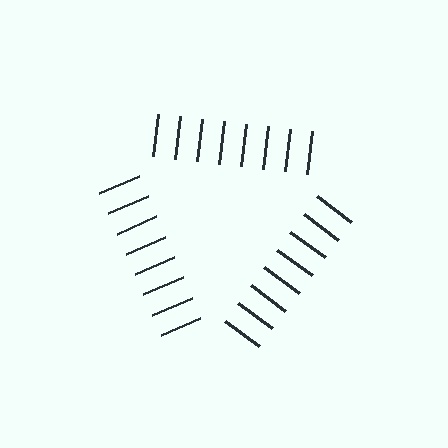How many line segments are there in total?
24 — 8 along each of the 3 edges.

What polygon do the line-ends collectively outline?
An illusory triangle — the line segments terminate on its edges but no continuous stroke is drawn.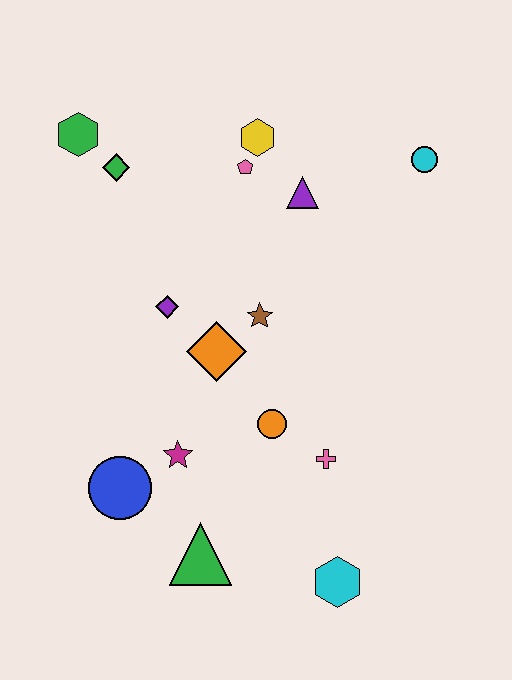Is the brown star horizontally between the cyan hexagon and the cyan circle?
No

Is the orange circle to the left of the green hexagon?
No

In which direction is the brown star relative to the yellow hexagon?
The brown star is below the yellow hexagon.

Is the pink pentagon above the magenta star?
Yes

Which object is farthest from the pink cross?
The green hexagon is farthest from the pink cross.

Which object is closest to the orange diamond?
The brown star is closest to the orange diamond.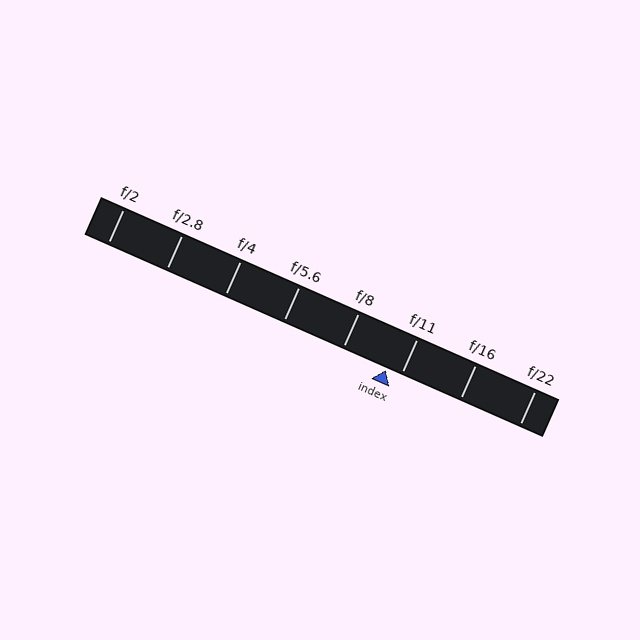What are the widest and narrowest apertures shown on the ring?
The widest aperture shown is f/2 and the narrowest is f/22.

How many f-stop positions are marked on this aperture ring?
There are 8 f-stop positions marked.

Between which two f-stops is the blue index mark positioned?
The index mark is between f/8 and f/11.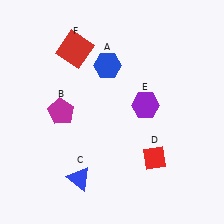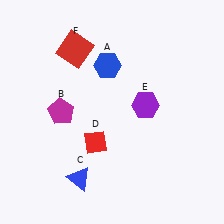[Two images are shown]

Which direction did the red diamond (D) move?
The red diamond (D) moved left.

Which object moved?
The red diamond (D) moved left.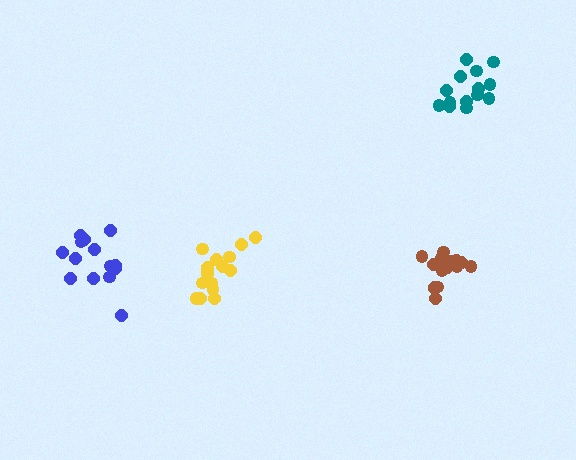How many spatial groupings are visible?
There are 4 spatial groupings.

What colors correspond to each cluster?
The clusters are colored: brown, yellow, teal, blue.